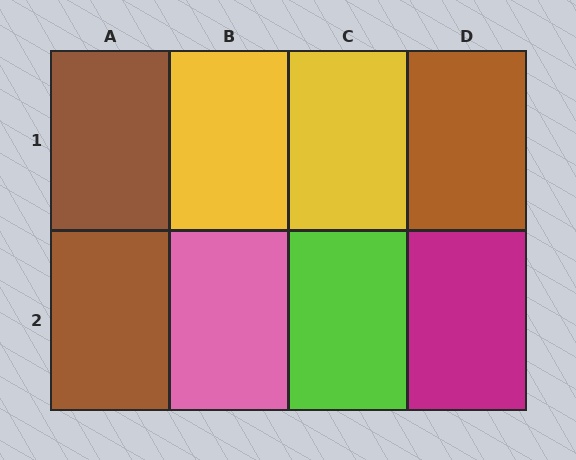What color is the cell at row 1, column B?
Yellow.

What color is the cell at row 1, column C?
Yellow.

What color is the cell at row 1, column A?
Brown.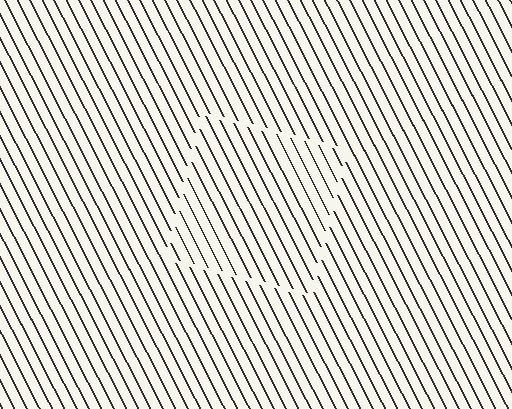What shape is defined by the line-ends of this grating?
An illusory square. The interior of the shape contains the same grating, shifted by half a period — the contour is defined by the phase discontinuity where line-ends from the inner and outer gratings abut.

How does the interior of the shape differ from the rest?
The interior of the shape contains the same grating, shifted by half a period — the contour is defined by the phase discontinuity where line-ends from the inner and outer gratings abut.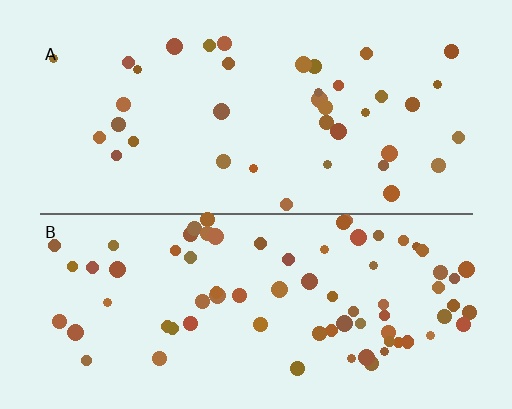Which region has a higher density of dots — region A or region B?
B (the bottom).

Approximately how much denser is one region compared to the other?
Approximately 2.0× — region B over region A.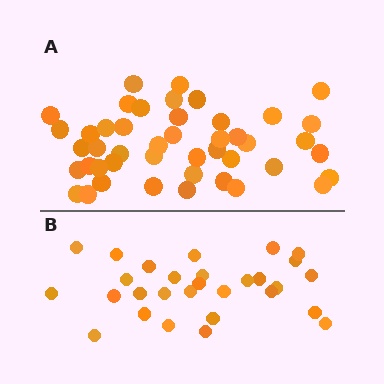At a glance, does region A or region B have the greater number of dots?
Region A (the top region) has more dots.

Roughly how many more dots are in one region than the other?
Region A has approximately 15 more dots than region B.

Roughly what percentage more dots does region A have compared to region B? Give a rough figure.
About 55% more.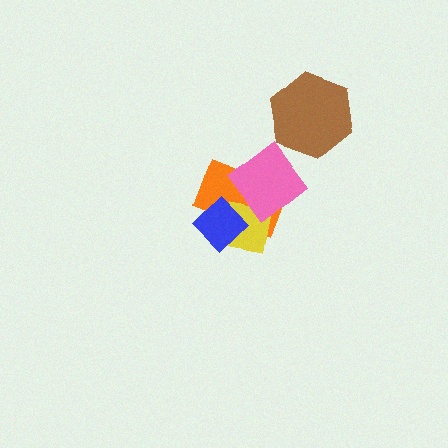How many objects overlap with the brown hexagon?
0 objects overlap with the brown hexagon.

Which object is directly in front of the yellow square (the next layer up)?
The pink diamond is directly in front of the yellow square.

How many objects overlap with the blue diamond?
2 objects overlap with the blue diamond.